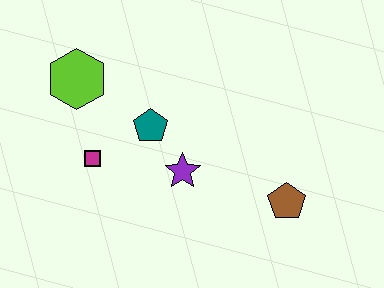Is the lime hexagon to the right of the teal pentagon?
No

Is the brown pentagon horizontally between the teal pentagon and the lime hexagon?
No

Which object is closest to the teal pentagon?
The purple star is closest to the teal pentagon.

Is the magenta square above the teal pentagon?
No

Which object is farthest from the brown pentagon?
The lime hexagon is farthest from the brown pentagon.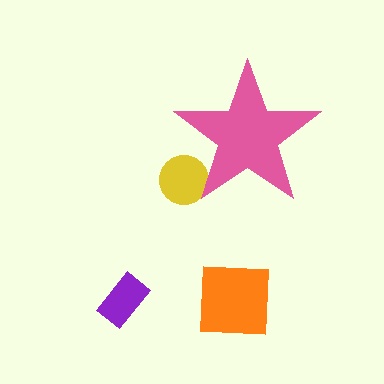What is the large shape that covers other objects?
A pink star.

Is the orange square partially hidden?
No, the orange square is fully visible.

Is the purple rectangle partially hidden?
No, the purple rectangle is fully visible.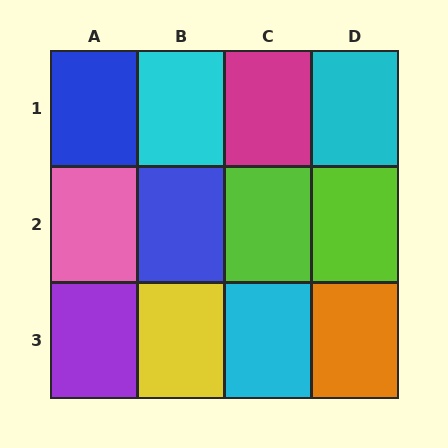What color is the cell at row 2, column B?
Blue.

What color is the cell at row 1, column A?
Blue.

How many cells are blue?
2 cells are blue.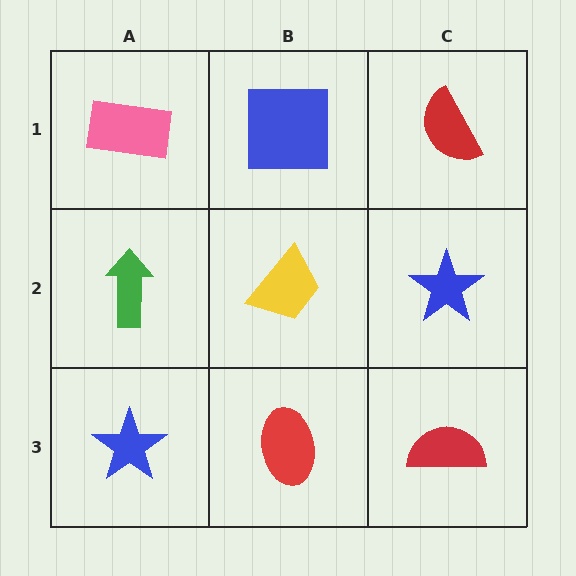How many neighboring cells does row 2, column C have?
3.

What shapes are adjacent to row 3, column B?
A yellow trapezoid (row 2, column B), a blue star (row 3, column A), a red semicircle (row 3, column C).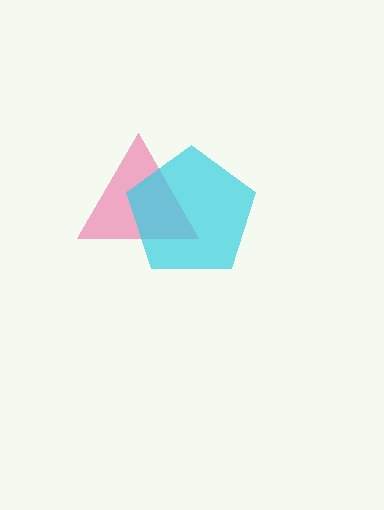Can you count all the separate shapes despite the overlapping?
Yes, there are 2 separate shapes.